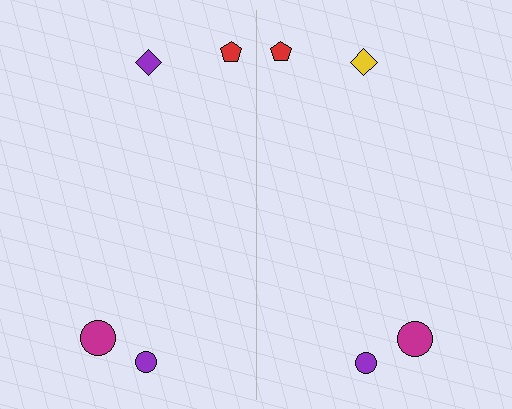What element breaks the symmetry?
The yellow diamond on the right side breaks the symmetry — its mirror counterpart is purple.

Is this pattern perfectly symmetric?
No, the pattern is not perfectly symmetric. The yellow diamond on the right side breaks the symmetry — its mirror counterpart is purple.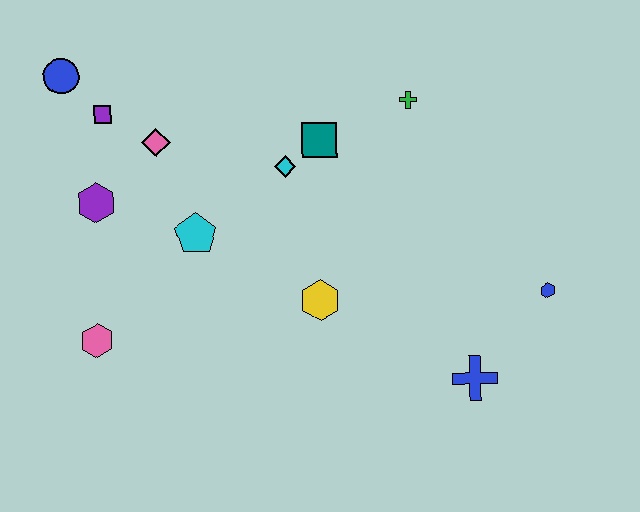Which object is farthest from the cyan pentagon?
The blue hexagon is farthest from the cyan pentagon.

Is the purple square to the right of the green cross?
No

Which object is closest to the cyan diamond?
The teal square is closest to the cyan diamond.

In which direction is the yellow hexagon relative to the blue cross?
The yellow hexagon is to the left of the blue cross.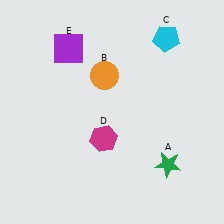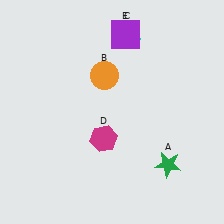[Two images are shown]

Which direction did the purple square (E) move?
The purple square (E) moved right.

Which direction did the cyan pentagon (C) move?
The cyan pentagon (C) moved left.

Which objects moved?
The objects that moved are: the cyan pentagon (C), the purple square (E).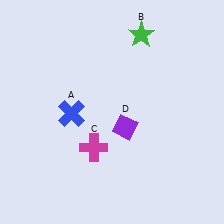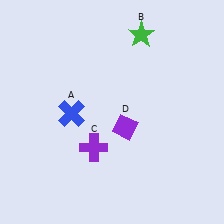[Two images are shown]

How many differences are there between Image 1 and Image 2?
There is 1 difference between the two images.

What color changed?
The cross (C) changed from magenta in Image 1 to purple in Image 2.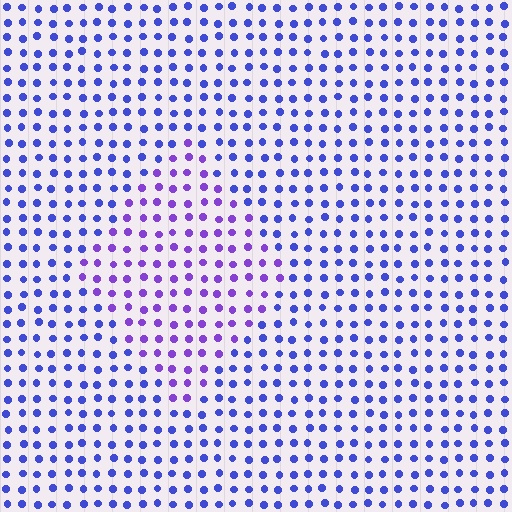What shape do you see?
I see a diamond.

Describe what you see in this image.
The image is filled with small blue elements in a uniform arrangement. A diamond-shaped region is visible where the elements are tinted to a slightly different hue, forming a subtle color boundary.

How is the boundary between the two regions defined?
The boundary is defined purely by a slight shift in hue (about 33 degrees). Spacing, size, and orientation are identical on both sides.